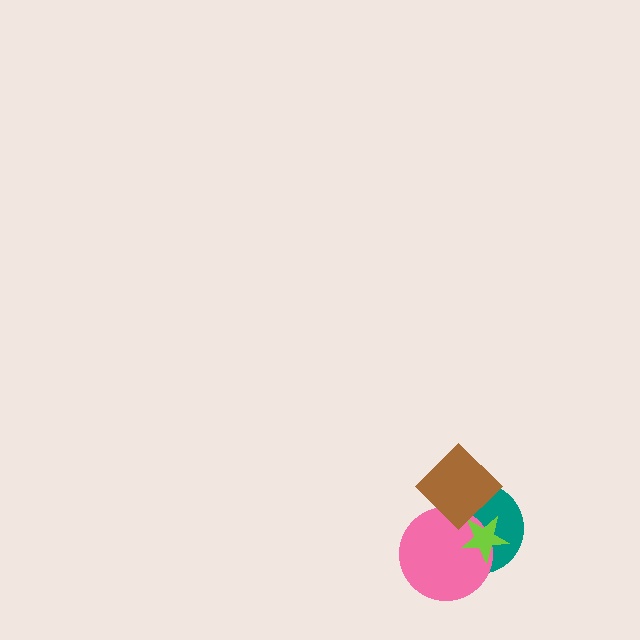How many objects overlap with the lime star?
3 objects overlap with the lime star.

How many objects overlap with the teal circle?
3 objects overlap with the teal circle.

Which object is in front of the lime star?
The brown diamond is in front of the lime star.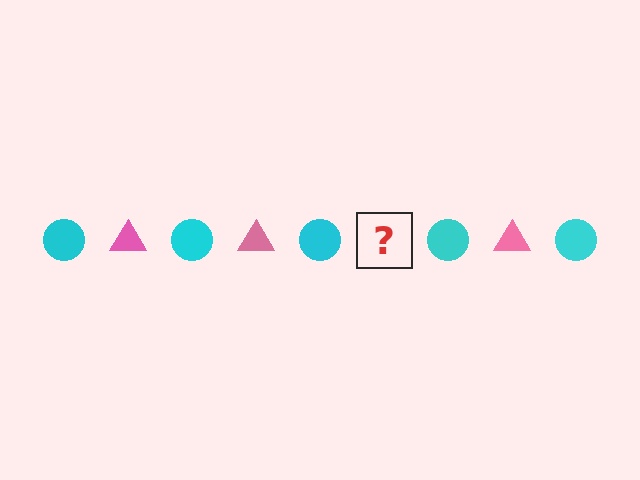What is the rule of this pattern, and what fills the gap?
The rule is that the pattern alternates between cyan circle and pink triangle. The gap should be filled with a pink triangle.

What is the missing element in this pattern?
The missing element is a pink triangle.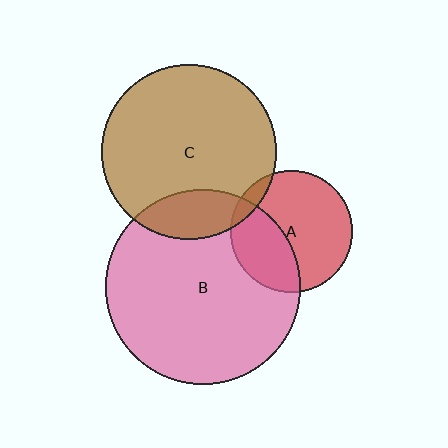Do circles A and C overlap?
Yes.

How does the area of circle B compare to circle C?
Approximately 1.2 times.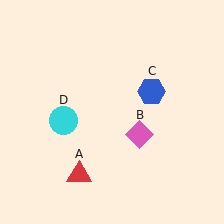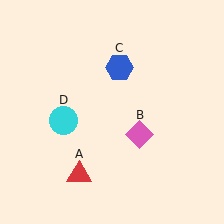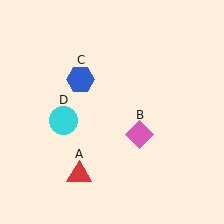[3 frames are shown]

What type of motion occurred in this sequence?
The blue hexagon (object C) rotated counterclockwise around the center of the scene.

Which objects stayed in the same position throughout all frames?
Red triangle (object A) and pink diamond (object B) and cyan circle (object D) remained stationary.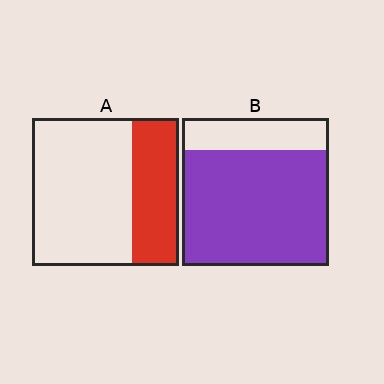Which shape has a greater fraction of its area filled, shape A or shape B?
Shape B.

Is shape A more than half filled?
No.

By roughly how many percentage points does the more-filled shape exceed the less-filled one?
By roughly 45 percentage points (B over A).